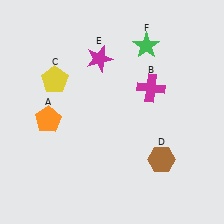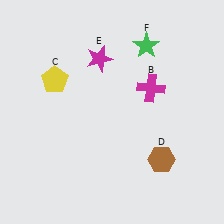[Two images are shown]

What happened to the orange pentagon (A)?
The orange pentagon (A) was removed in Image 2. It was in the bottom-left area of Image 1.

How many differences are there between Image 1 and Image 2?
There is 1 difference between the two images.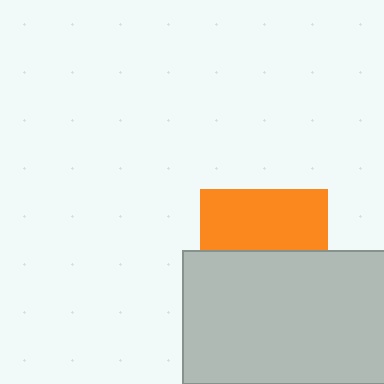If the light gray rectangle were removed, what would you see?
You would see the complete orange square.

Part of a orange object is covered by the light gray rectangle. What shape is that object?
It is a square.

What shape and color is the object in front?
The object in front is a light gray rectangle.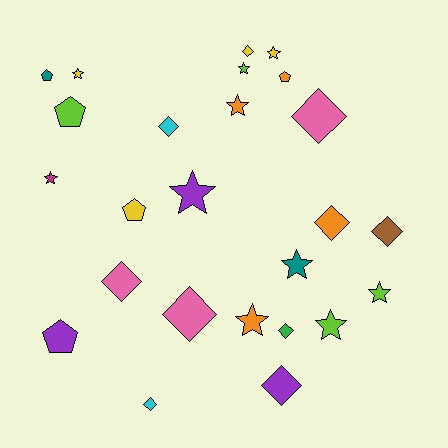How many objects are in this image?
There are 25 objects.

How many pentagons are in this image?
There are 5 pentagons.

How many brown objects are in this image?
There is 1 brown object.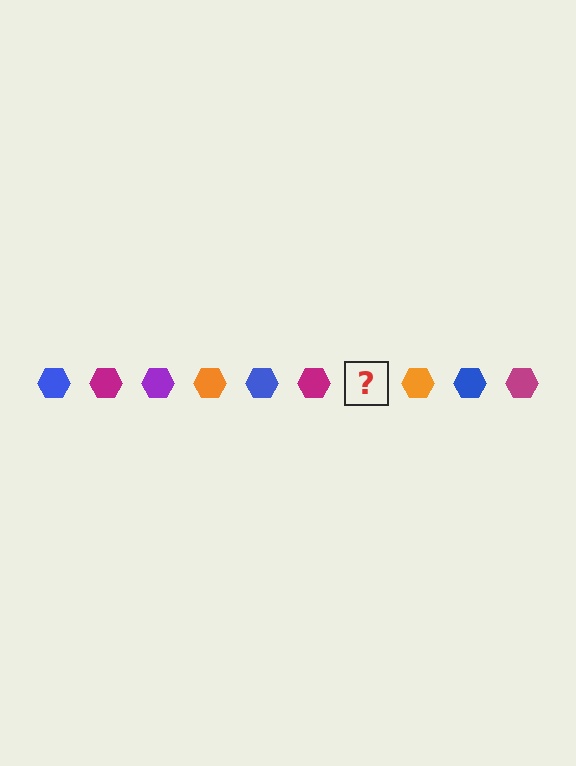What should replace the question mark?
The question mark should be replaced with a purple hexagon.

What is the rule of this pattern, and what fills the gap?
The rule is that the pattern cycles through blue, magenta, purple, orange hexagons. The gap should be filled with a purple hexagon.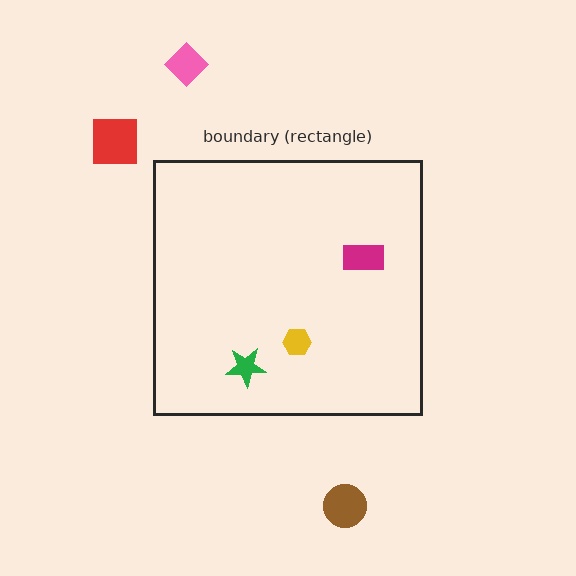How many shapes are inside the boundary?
3 inside, 3 outside.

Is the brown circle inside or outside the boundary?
Outside.